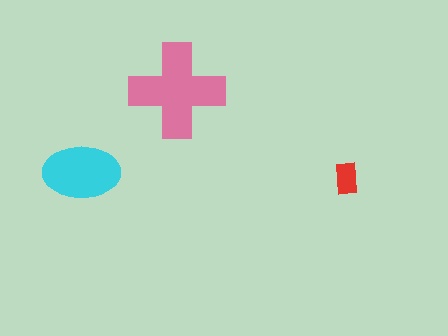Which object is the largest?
The pink cross.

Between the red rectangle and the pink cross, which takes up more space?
The pink cross.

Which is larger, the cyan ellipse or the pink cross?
The pink cross.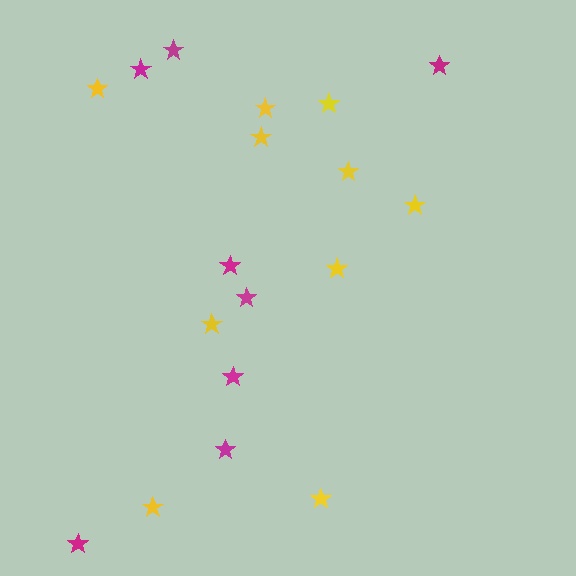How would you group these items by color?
There are 2 groups: one group of yellow stars (10) and one group of magenta stars (8).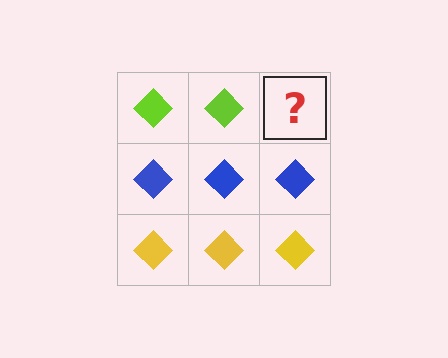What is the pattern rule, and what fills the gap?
The rule is that each row has a consistent color. The gap should be filled with a lime diamond.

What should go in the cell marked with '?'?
The missing cell should contain a lime diamond.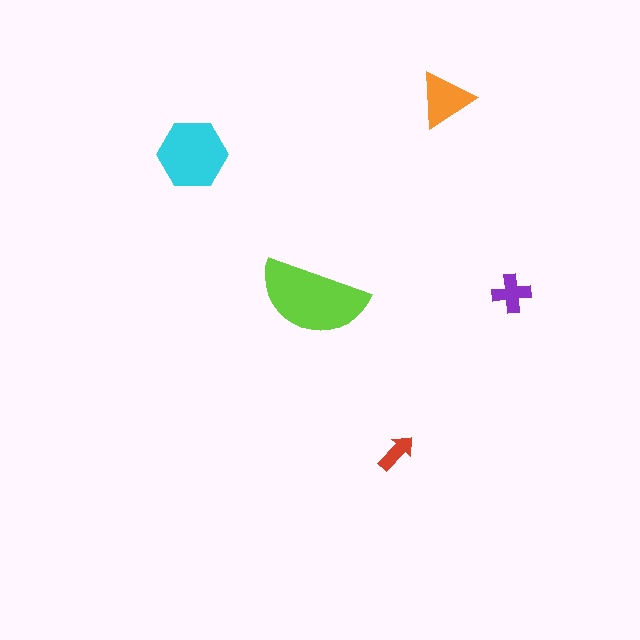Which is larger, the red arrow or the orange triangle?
The orange triangle.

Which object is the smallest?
The red arrow.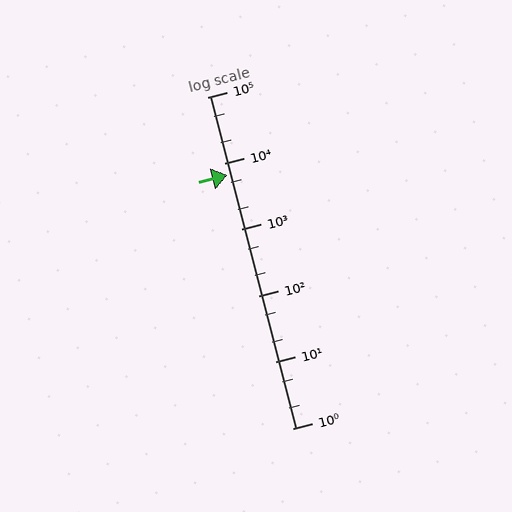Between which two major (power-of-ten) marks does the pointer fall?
The pointer is between 1000 and 10000.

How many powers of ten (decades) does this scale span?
The scale spans 5 decades, from 1 to 100000.